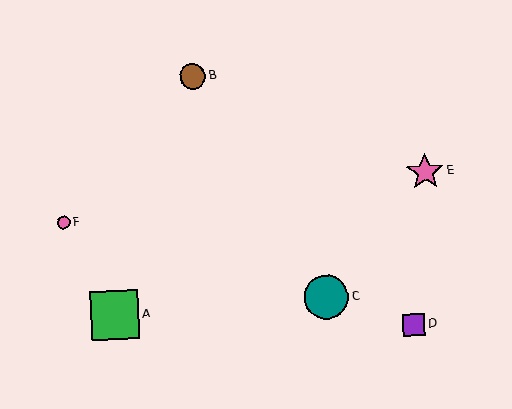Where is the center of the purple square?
The center of the purple square is at (414, 325).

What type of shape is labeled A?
Shape A is a green square.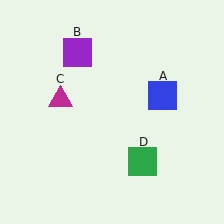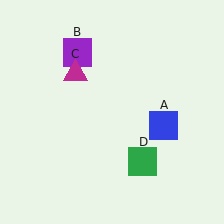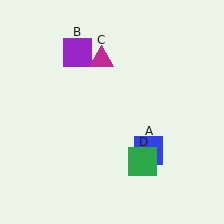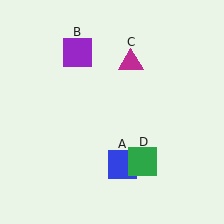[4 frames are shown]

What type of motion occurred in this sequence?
The blue square (object A), magenta triangle (object C) rotated clockwise around the center of the scene.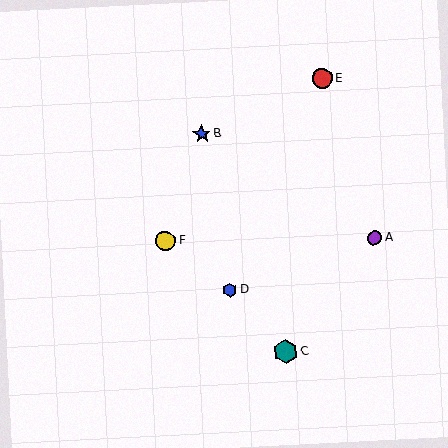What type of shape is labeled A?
Shape A is a purple circle.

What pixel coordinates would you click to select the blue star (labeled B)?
Click at (202, 134) to select the blue star B.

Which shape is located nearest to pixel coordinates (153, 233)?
The yellow circle (labeled F) at (165, 241) is nearest to that location.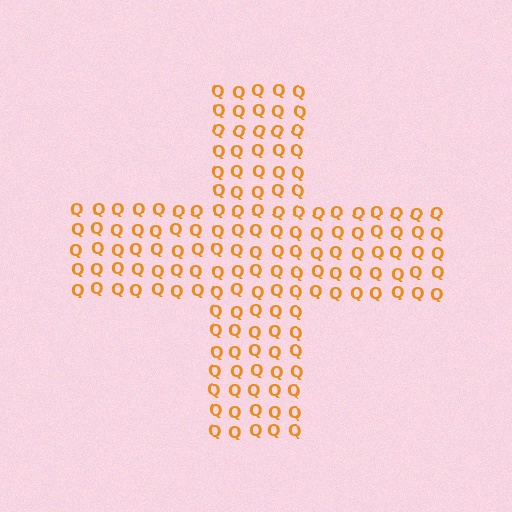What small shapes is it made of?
It is made of small letter Q's.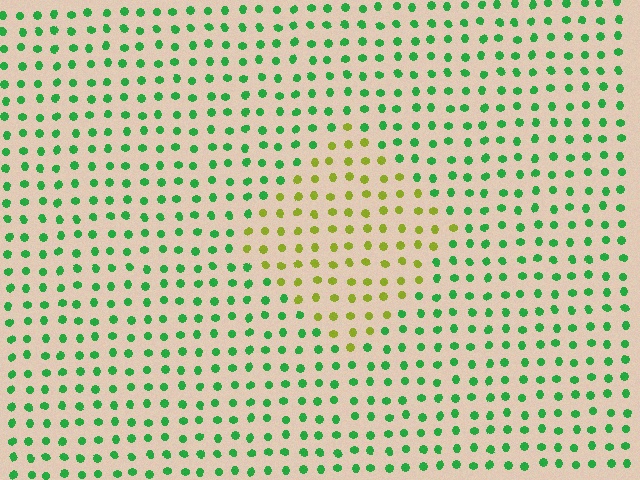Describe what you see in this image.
The image is filled with small green elements in a uniform arrangement. A diamond-shaped region is visible where the elements are tinted to a slightly different hue, forming a subtle color boundary.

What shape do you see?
I see a diamond.